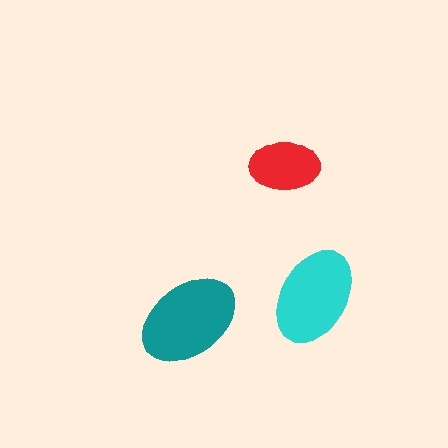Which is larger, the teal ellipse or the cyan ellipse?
The teal one.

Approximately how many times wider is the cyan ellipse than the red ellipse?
About 1.5 times wider.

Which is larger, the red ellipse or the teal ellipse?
The teal one.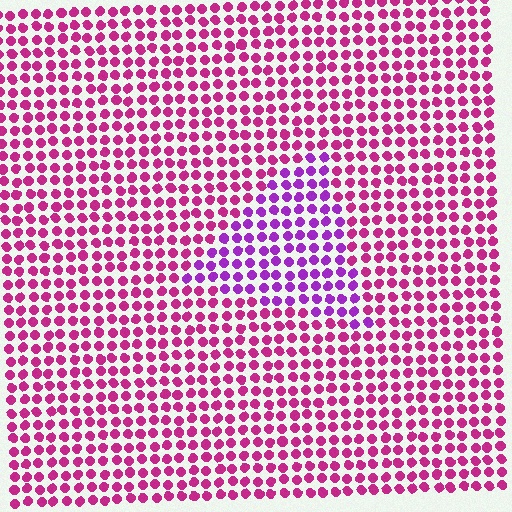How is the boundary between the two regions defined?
The boundary is defined purely by a slight shift in hue (about 36 degrees). Spacing, size, and orientation are identical on both sides.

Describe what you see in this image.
The image is filled with small magenta elements in a uniform arrangement. A triangle-shaped region is visible where the elements are tinted to a slightly different hue, forming a subtle color boundary.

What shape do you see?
I see a triangle.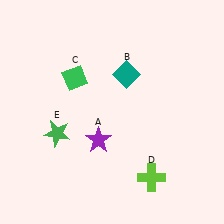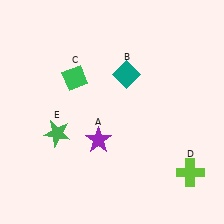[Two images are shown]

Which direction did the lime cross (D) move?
The lime cross (D) moved right.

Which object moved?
The lime cross (D) moved right.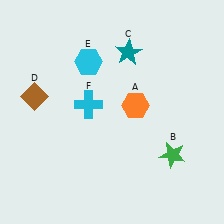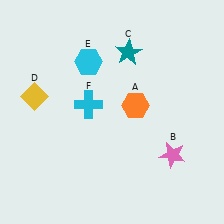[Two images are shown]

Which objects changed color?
B changed from green to pink. D changed from brown to yellow.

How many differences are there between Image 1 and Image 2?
There are 2 differences between the two images.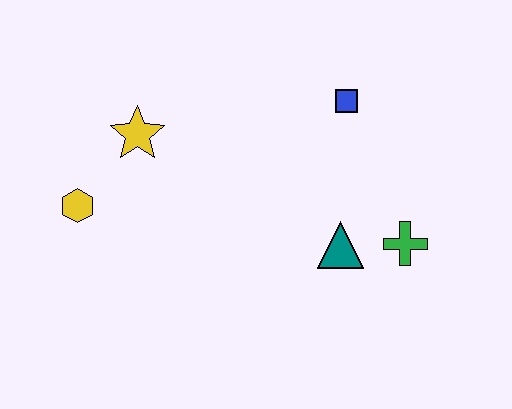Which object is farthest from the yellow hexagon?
The green cross is farthest from the yellow hexagon.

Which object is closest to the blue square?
The teal triangle is closest to the blue square.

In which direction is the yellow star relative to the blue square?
The yellow star is to the left of the blue square.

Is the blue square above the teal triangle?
Yes